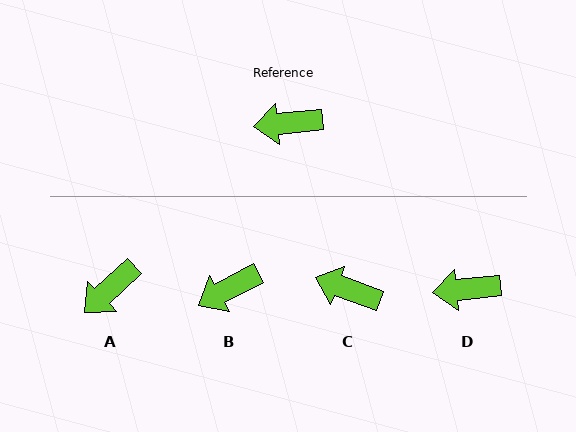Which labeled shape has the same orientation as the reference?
D.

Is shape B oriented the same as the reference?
No, it is off by about 22 degrees.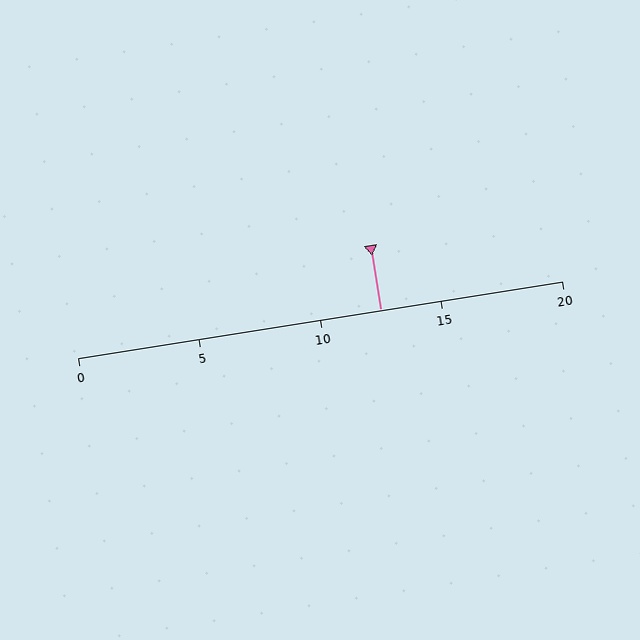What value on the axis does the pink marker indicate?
The marker indicates approximately 12.5.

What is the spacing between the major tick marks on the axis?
The major ticks are spaced 5 apart.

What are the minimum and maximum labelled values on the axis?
The axis runs from 0 to 20.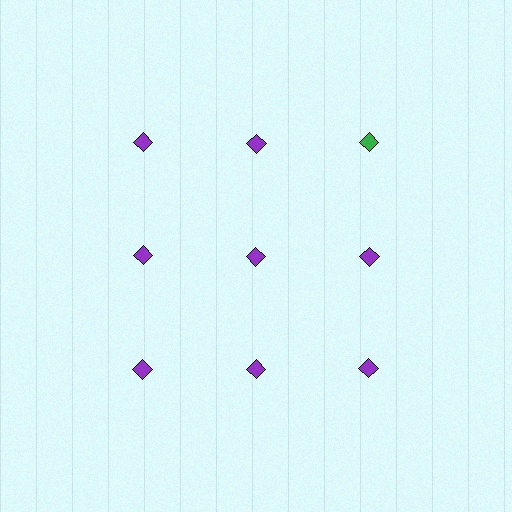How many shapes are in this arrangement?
There are 9 shapes arranged in a grid pattern.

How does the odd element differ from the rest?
It has a different color: green instead of purple.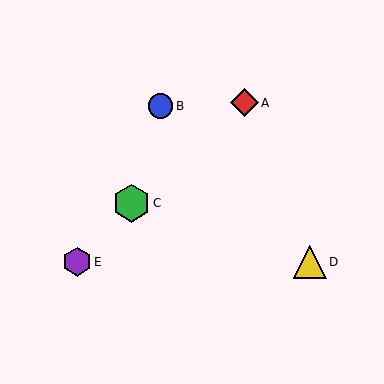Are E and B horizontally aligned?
No, E is at y≈262 and B is at y≈106.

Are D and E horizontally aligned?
Yes, both are at y≈262.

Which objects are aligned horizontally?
Objects D, E are aligned horizontally.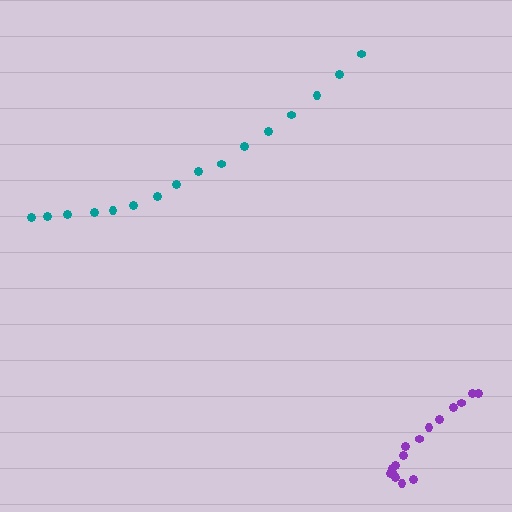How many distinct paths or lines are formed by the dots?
There are 2 distinct paths.